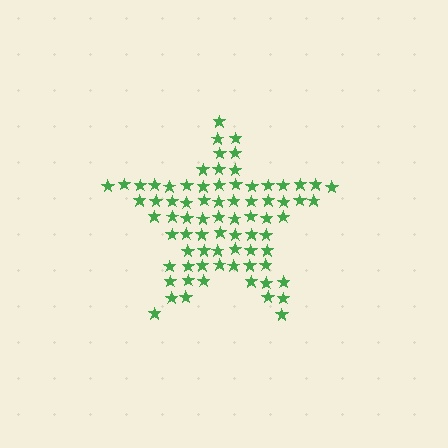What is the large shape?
The large shape is a star.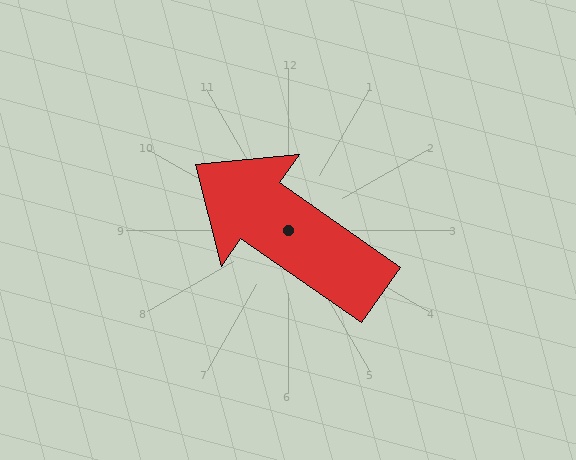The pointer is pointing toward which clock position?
Roughly 10 o'clock.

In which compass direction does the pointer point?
Northwest.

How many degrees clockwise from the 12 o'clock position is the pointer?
Approximately 305 degrees.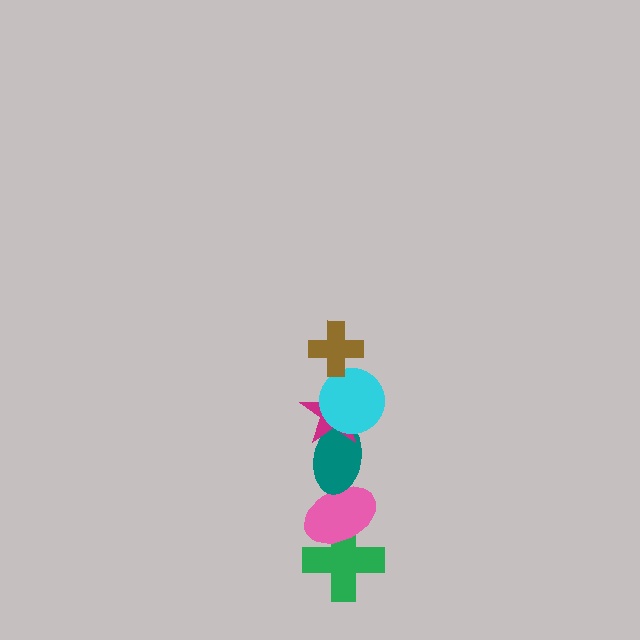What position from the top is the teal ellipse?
The teal ellipse is 4th from the top.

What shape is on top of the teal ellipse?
The magenta star is on top of the teal ellipse.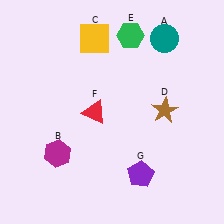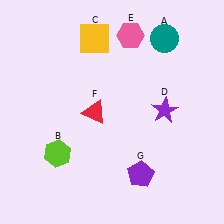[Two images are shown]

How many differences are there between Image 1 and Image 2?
There are 3 differences between the two images.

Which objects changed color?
B changed from magenta to lime. D changed from brown to purple. E changed from green to pink.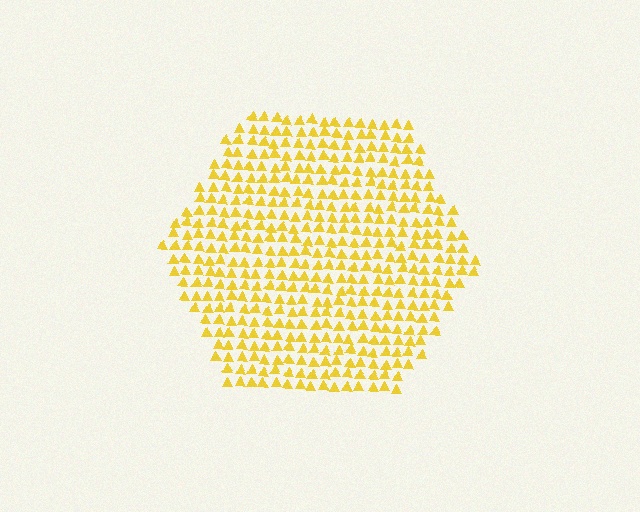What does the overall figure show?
The overall figure shows a hexagon.